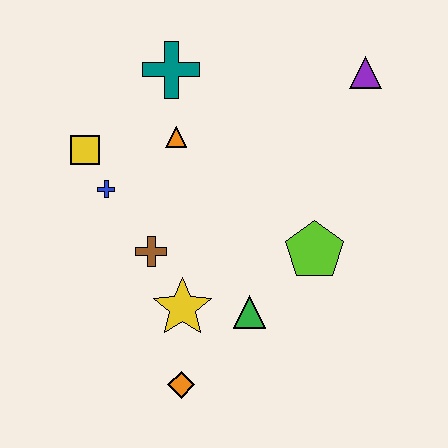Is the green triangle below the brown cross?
Yes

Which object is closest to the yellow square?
The blue cross is closest to the yellow square.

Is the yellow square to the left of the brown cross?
Yes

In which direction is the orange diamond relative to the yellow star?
The orange diamond is below the yellow star.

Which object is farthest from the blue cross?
The purple triangle is farthest from the blue cross.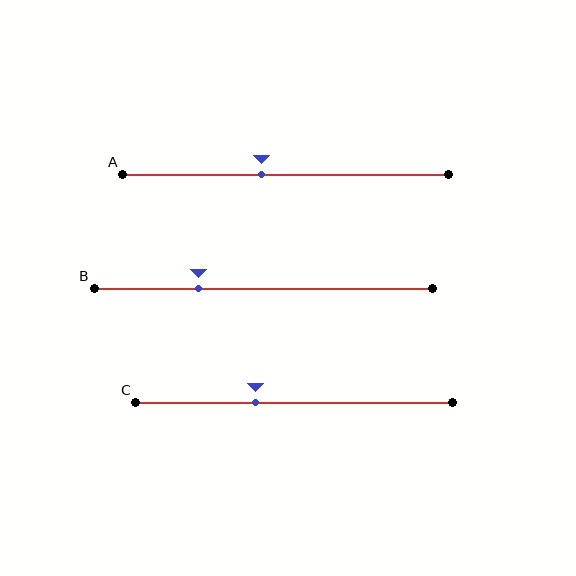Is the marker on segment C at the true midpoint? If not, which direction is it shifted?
No, the marker on segment C is shifted to the left by about 12% of the segment length.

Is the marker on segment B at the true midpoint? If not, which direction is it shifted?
No, the marker on segment B is shifted to the left by about 19% of the segment length.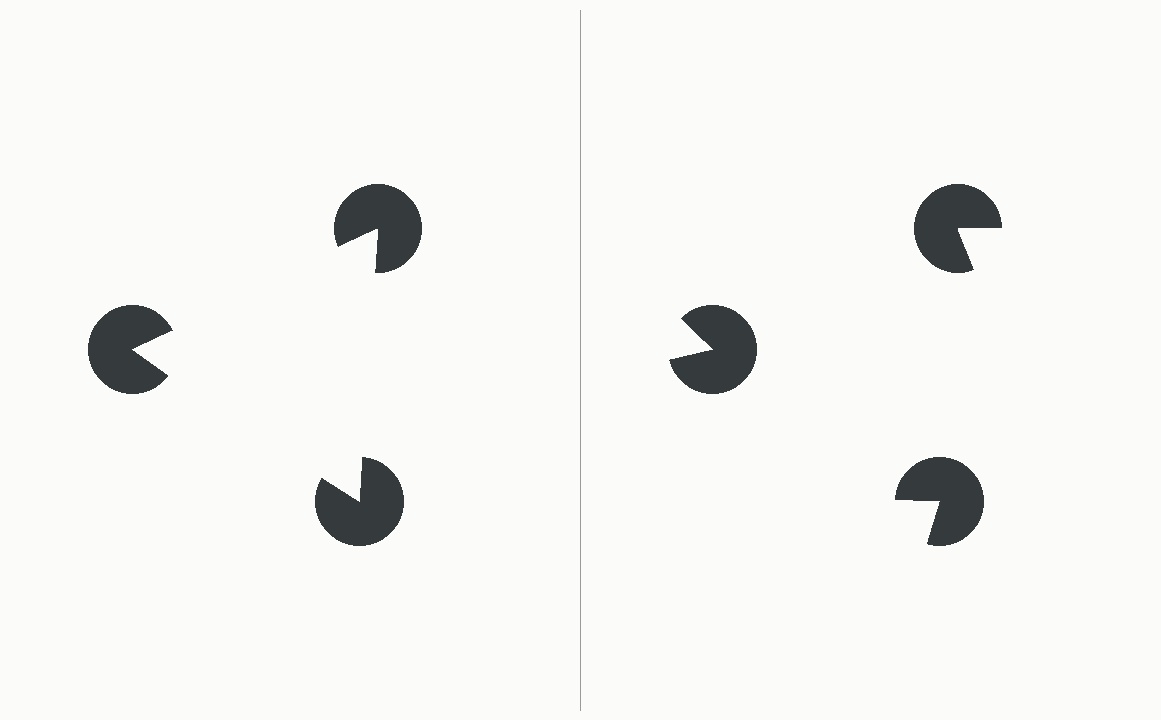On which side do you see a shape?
An illusory triangle appears on the left side. On the right side the wedge cuts are rotated, so no coherent shape forms.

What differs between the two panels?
The pac-man discs are positioned identically on both sides; only the wedge orientations differ. On the left they align to a triangle; on the right they are misaligned.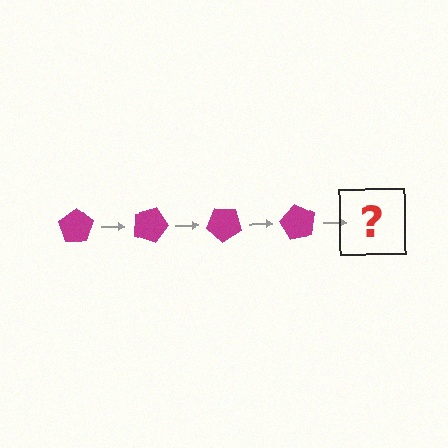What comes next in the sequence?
The next element should be a magenta pentagon rotated 80 degrees.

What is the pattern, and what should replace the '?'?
The pattern is that the pentagon rotates 20 degrees each step. The '?' should be a magenta pentagon rotated 80 degrees.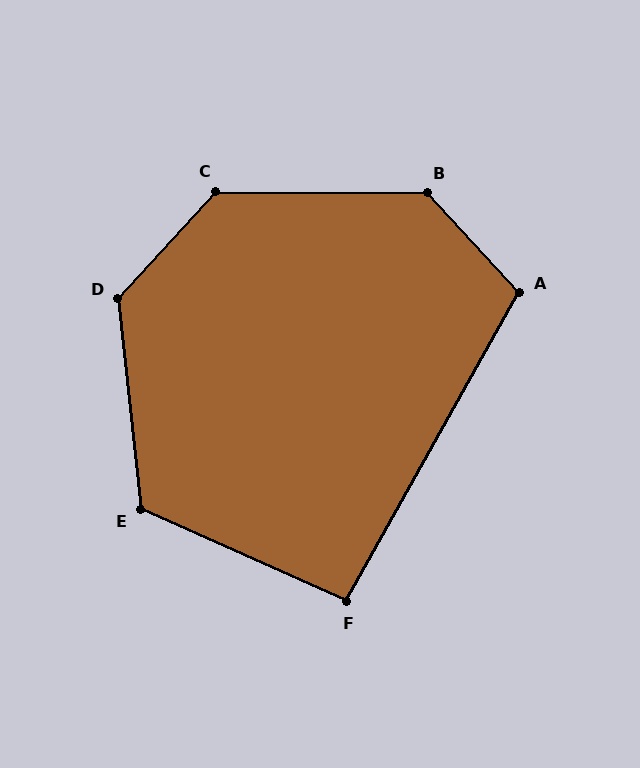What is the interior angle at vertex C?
Approximately 132 degrees (obtuse).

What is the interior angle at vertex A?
Approximately 108 degrees (obtuse).